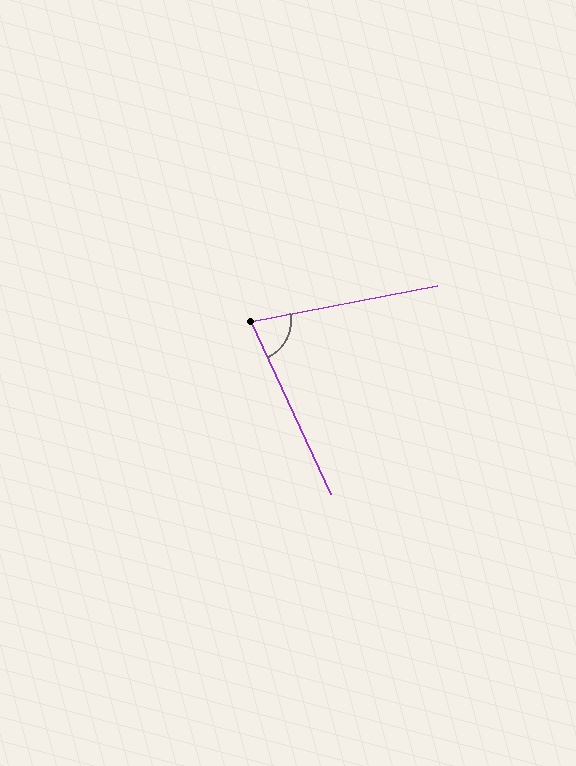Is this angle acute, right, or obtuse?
It is acute.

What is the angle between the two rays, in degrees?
Approximately 76 degrees.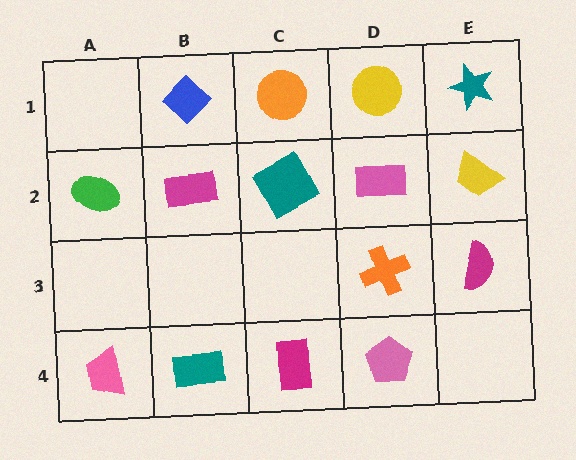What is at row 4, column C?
A magenta rectangle.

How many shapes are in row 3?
2 shapes.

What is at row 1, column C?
An orange circle.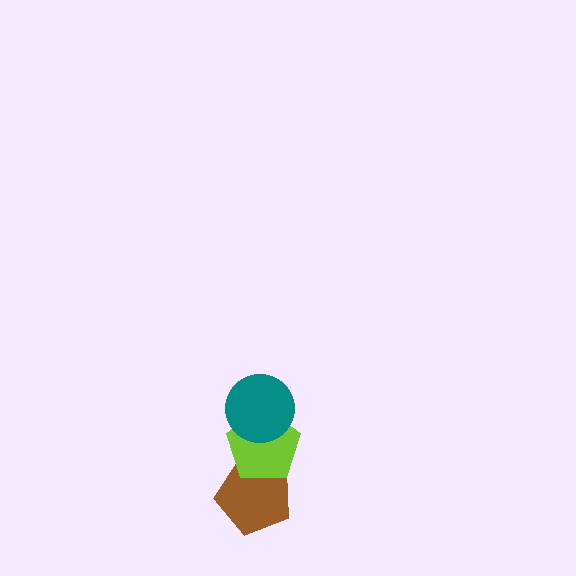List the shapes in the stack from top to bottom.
From top to bottom: the teal circle, the lime pentagon, the brown pentagon.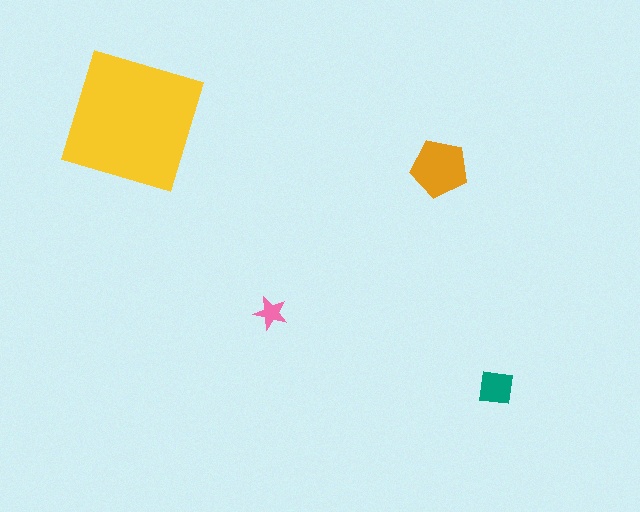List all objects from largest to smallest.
The yellow square, the orange pentagon, the teal square, the pink star.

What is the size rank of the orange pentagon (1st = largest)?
2nd.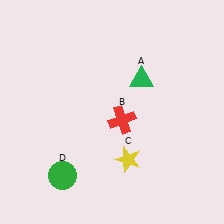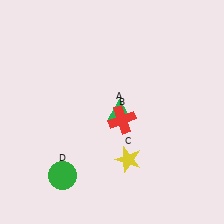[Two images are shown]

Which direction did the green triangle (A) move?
The green triangle (A) moved down.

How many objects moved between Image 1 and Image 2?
1 object moved between the two images.